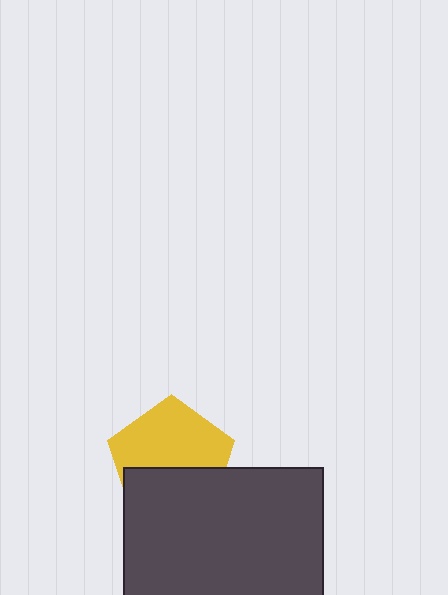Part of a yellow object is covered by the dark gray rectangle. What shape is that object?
It is a pentagon.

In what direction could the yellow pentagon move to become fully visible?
The yellow pentagon could move up. That would shift it out from behind the dark gray rectangle entirely.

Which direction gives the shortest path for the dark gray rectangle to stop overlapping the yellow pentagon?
Moving down gives the shortest separation.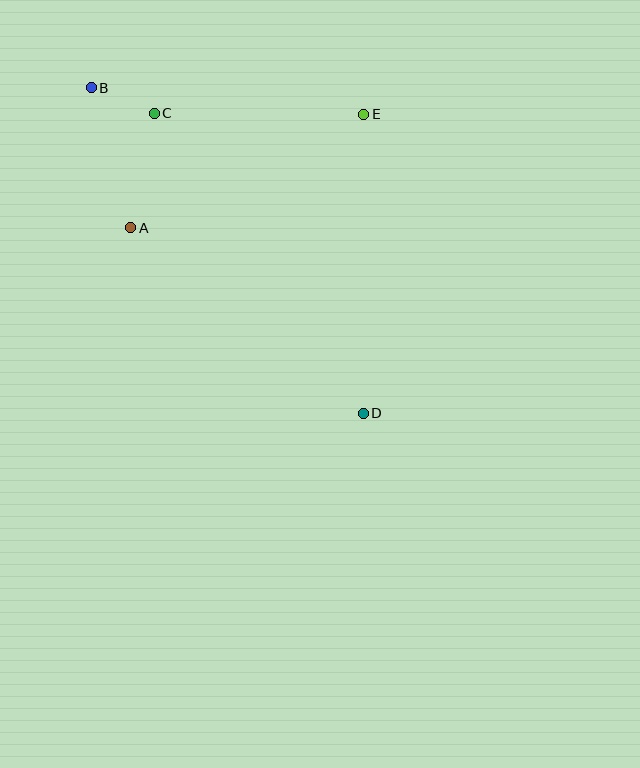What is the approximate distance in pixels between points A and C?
The distance between A and C is approximately 117 pixels.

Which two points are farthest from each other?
Points B and D are farthest from each other.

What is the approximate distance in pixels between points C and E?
The distance between C and E is approximately 210 pixels.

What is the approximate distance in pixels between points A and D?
The distance between A and D is approximately 297 pixels.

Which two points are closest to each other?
Points B and C are closest to each other.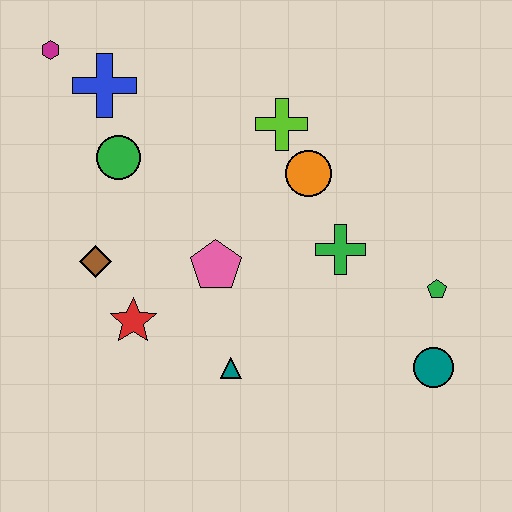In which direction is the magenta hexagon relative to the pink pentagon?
The magenta hexagon is above the pink pentagon.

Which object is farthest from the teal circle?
The magenta hexagon is farthest from the teal circle.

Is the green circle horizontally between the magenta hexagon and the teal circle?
Yes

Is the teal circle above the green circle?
No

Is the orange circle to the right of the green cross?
No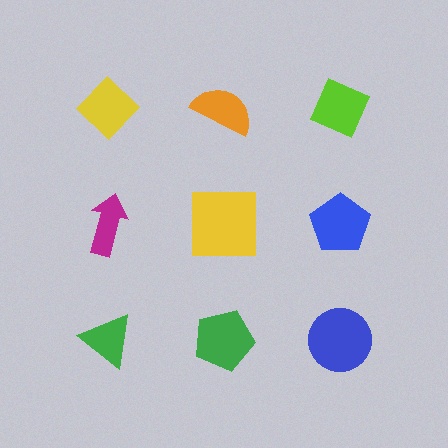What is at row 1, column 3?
A lime diamond.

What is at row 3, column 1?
A green triangle.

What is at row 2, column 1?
A magenta arrow.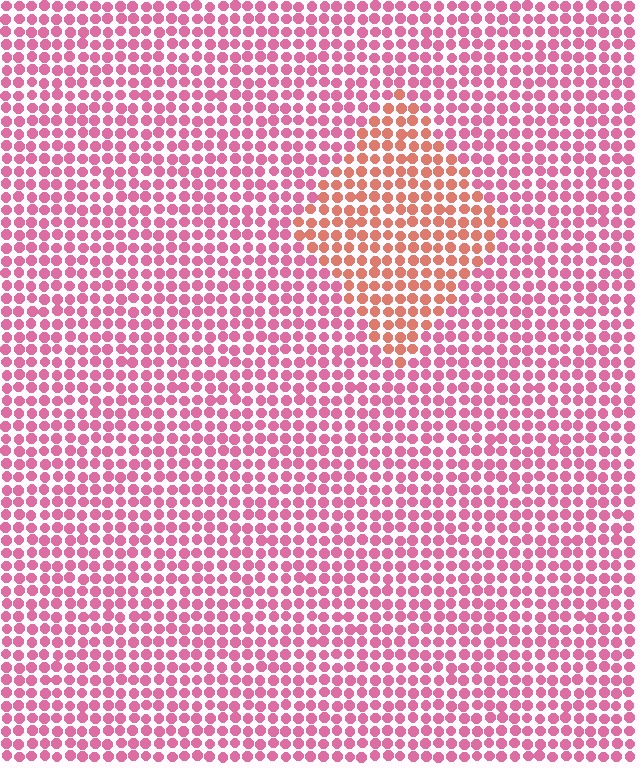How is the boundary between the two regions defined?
The boundary is defined purely by a slight shift in hue (about 36 degrees). Spacing, size, and orientation are identical on both sides.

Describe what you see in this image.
The image is filled with small pink elements in a uniform arrangement. A diamond-shaped region is visible where the elements are tinted to a slightly different hue, forming a subtle color boundary.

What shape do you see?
I see a diamond.